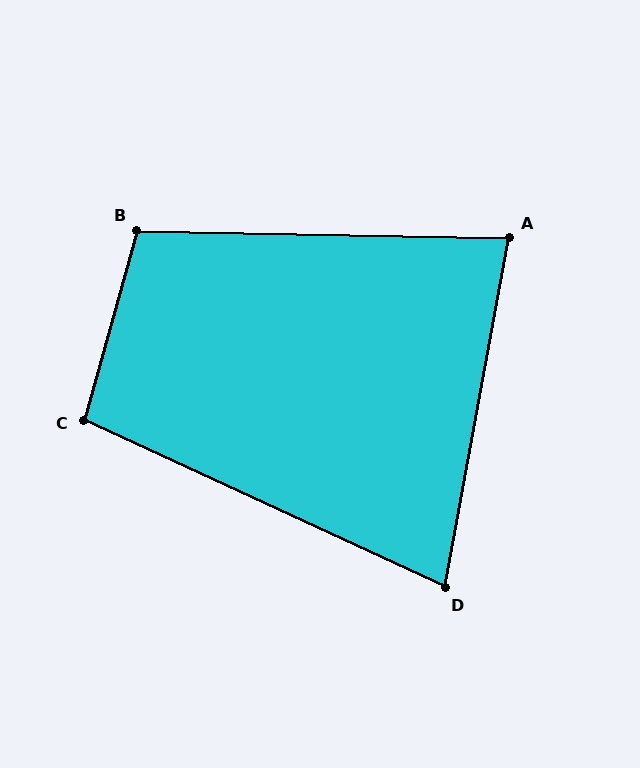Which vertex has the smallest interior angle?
D, at approximately 76 degrees.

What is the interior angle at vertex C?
Approximately 99 degrees (obtuse).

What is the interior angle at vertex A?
Approximately 81 degrees (acute).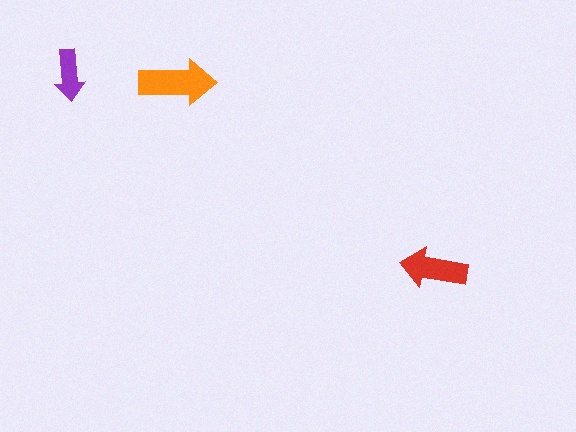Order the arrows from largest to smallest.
the orange one, the red one, the purple one.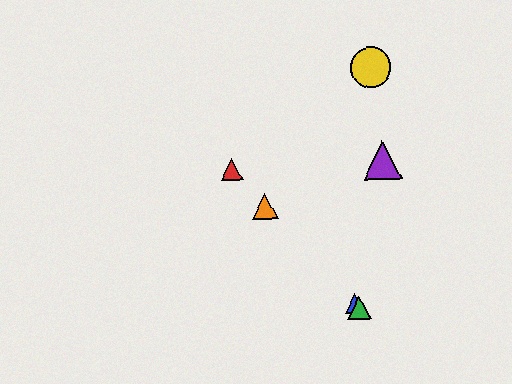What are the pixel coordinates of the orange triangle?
The orange triangle is at (265, 206).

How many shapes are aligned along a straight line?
4 shapes (the red triangle, the blue triangle, the green triangle, the orange triangle) are aligned along a straight line.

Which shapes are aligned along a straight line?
The red triangle, the blue triangle, the green triangle, the orange triangle are aligned along a straight line.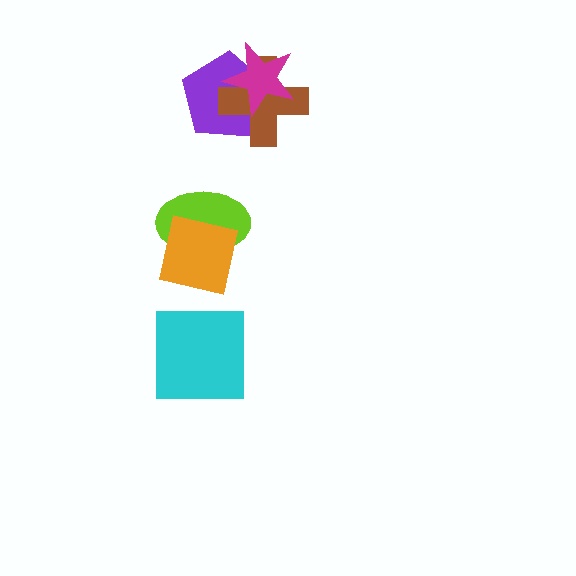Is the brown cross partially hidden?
Yes, it is partially covered by another shape.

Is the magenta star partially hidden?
No, no other shape covers it.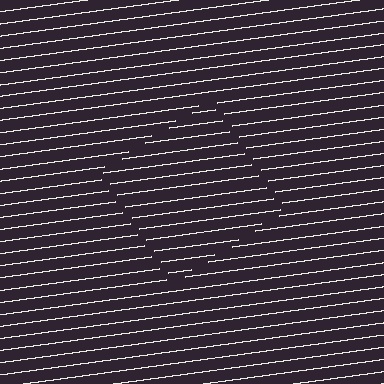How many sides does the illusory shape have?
4 sides — the line-ends trace a square.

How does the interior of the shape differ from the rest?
The interior of the shape contains the same grating, shifted by half a period — the contour is defined by the phase discontinuity where line-ends from the inner and outer gratings abut.